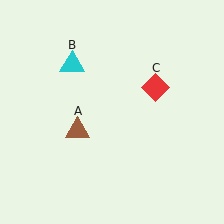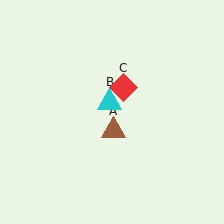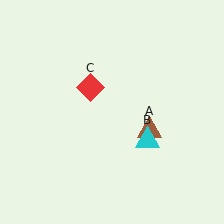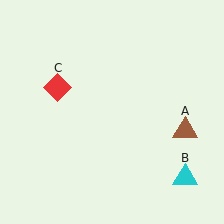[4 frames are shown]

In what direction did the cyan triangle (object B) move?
The cyan triangle (object B) moved down and to the right.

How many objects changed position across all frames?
3 objects changed position: brown triangle (object A), cyan triangle (object B), red diamond (object C).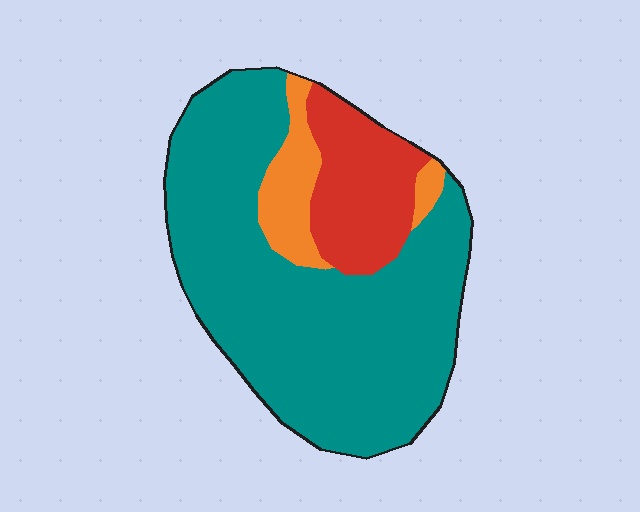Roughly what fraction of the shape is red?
Red takes up between a sixth and a third of the shape.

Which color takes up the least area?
Orange, at roughly 10%.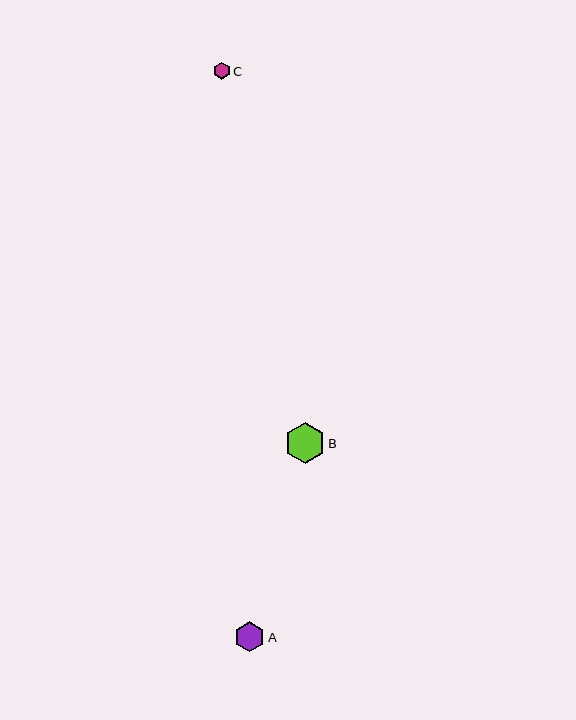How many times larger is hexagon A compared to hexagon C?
Hexagon A is approximately 1.8 times the size of hexagon C.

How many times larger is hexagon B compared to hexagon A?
Hexagon B is approximately 1.4 times the size of hexagon A.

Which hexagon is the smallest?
Hexagon C is the smallest with a size of approximately 17 pixels.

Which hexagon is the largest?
Hexagon B is the largest with a size of approximately 40 pixels.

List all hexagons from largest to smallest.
From largest to smallest: B, A, C.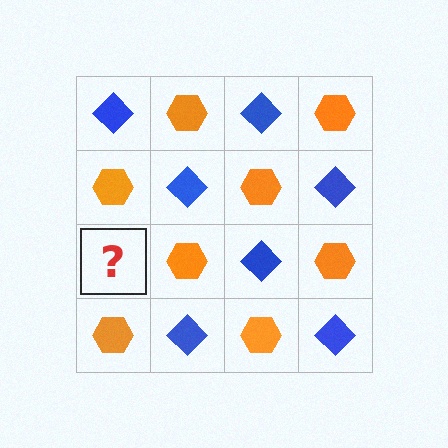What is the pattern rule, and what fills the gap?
The rule is that it alternates blue diamond and orange hexagon in a checkerboard pattern. The gap should be filled with a blue diamond.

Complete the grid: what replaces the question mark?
The question mark should be replaced with a blue diamond.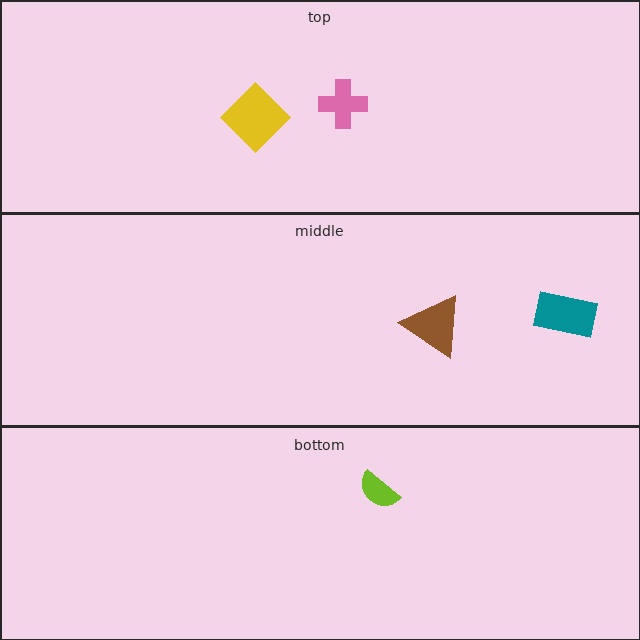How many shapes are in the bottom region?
1.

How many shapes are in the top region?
2.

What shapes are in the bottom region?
The lime semicircle.